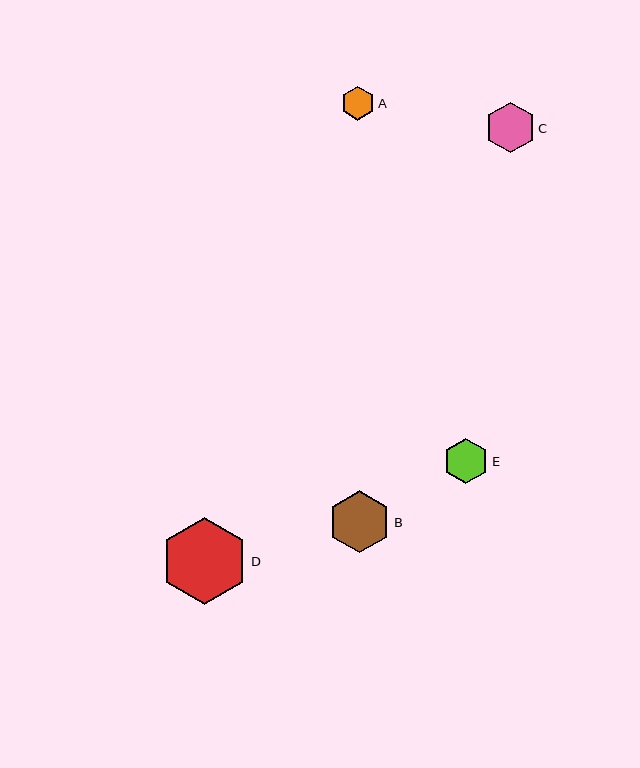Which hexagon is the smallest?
Hexagon A is the smallest with a size of approximately 34 pixels.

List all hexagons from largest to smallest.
From largest to smallest: D, B, C, E, A.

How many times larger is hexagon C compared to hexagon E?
Hexagon C is approximately 1.1 times the size of hexagon E.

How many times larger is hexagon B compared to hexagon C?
Hexagon B is approximately 1.2 times the size of hexagon C.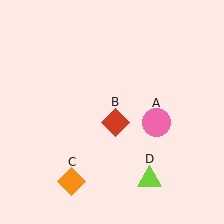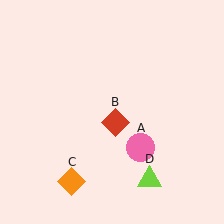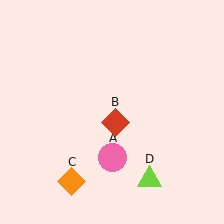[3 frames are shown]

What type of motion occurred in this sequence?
The pink circle (object A) rotated clockwise around the center of the scene.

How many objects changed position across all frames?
1 object changed position: pink circle (object A).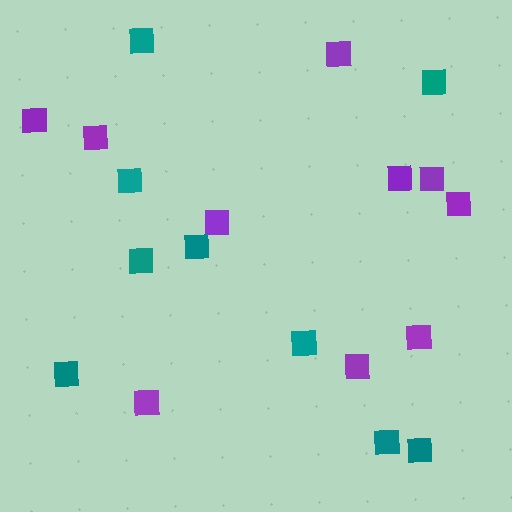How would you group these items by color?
There are 2 groups: one group of purple squares (10) and one group of teal squares (9).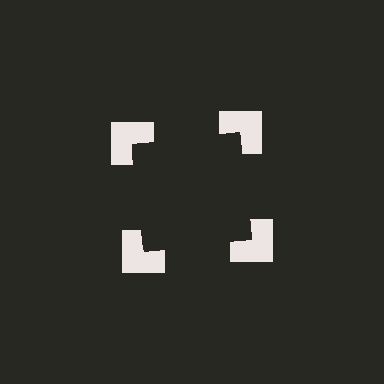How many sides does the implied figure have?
4 sides.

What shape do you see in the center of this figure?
An illusory square — its edges are inferred from the aligned wedge cuts in the notched squares, not physically drawn.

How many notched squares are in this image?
There are 4 — one at each vertex of the illusory square.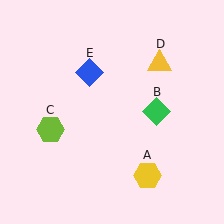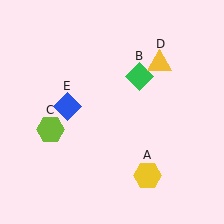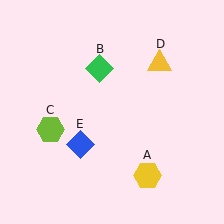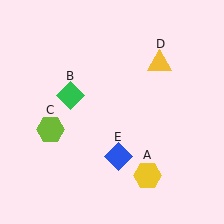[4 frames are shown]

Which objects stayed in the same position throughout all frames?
Yellow hexagon (object A) and lime hexagon (object C) and yellow triangle (object D) remained stationary.